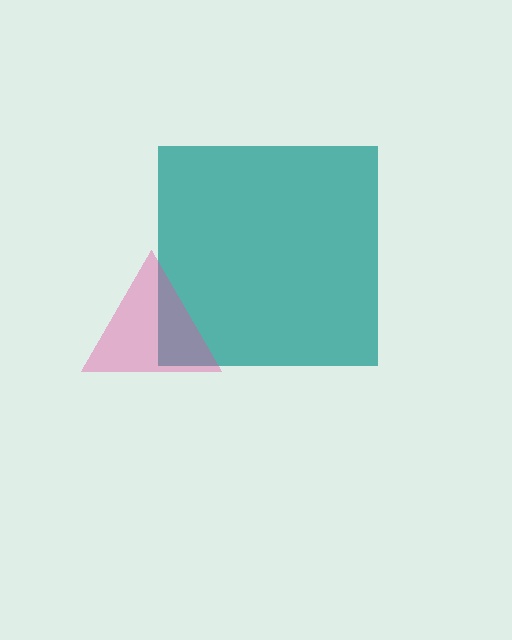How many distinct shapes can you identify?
There are 2 distinct shapes: a teal square, a pink triangle.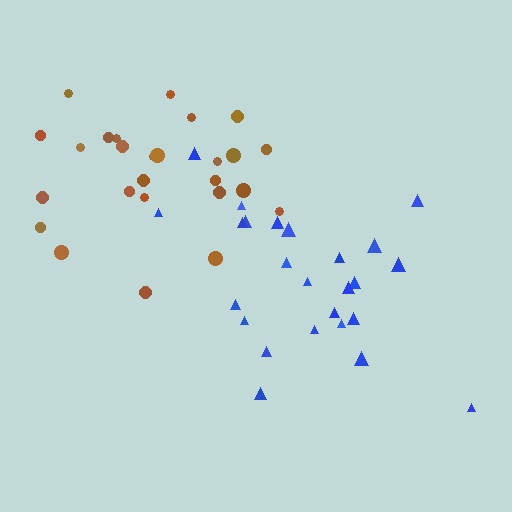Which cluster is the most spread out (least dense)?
Blue.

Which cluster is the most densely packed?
Brown.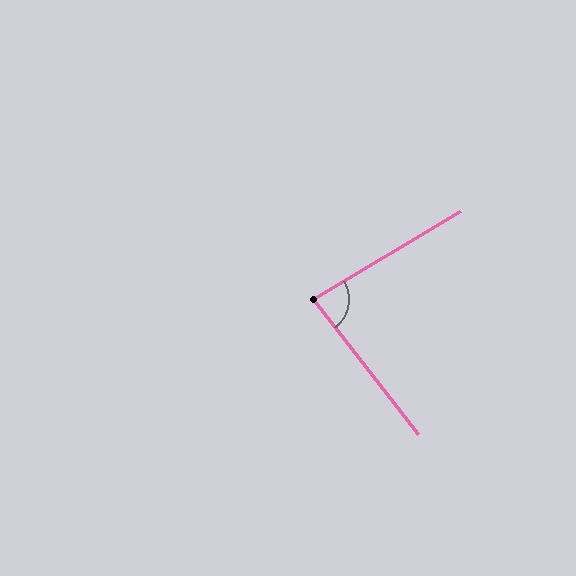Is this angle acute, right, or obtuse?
It is acute.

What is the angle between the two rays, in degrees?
Approximately 83 degrees.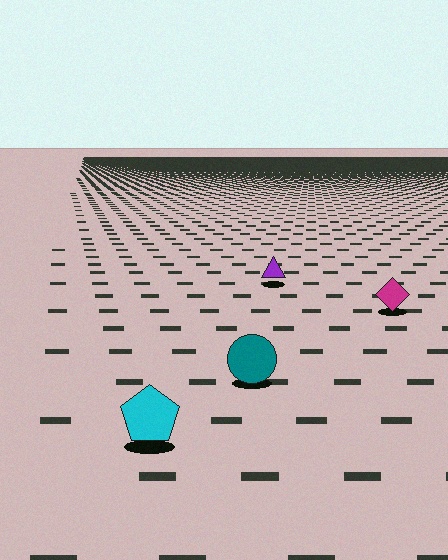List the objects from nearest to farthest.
From nearest to farthest: the cyan pentagon, the teal circle, the magenta diamond, the purple triangle.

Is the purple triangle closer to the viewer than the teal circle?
No. The teal circle is closer — you can tell from the texture gradient: the ground texture is coarser near it.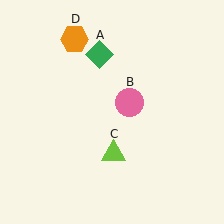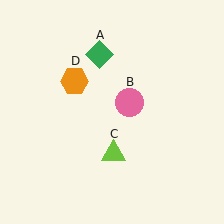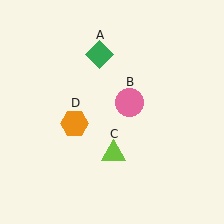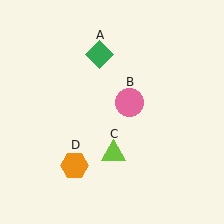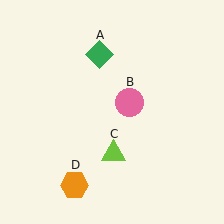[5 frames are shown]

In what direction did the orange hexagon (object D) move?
The orange hexagon (object D) moved down.